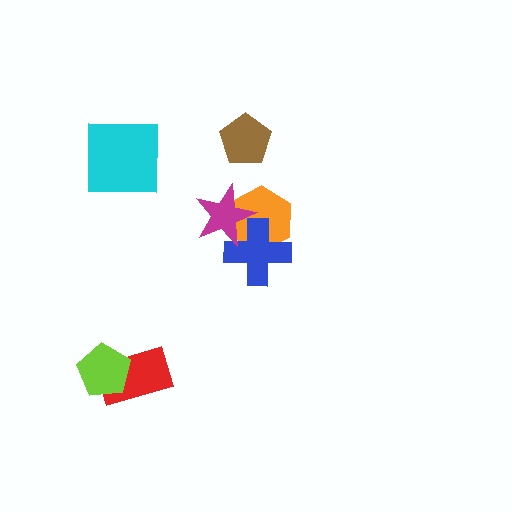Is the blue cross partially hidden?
Yes, it is partially covered by another shape.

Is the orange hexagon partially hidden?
Yes, it is partially covered by another shape.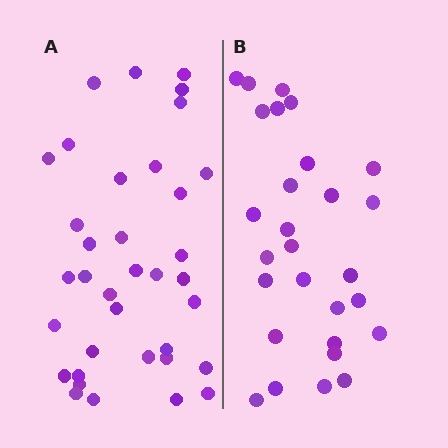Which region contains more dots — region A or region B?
Region A (the left region) has more dots.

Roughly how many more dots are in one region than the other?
Region A has roughly 8 or so more dots than region B.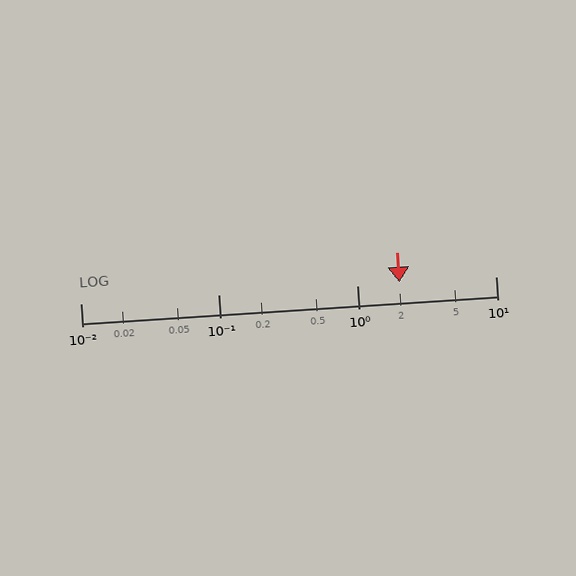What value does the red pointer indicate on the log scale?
The pointer indicates approximately 2.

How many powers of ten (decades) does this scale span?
The scale spans 3 decades, from 0.01 to 10.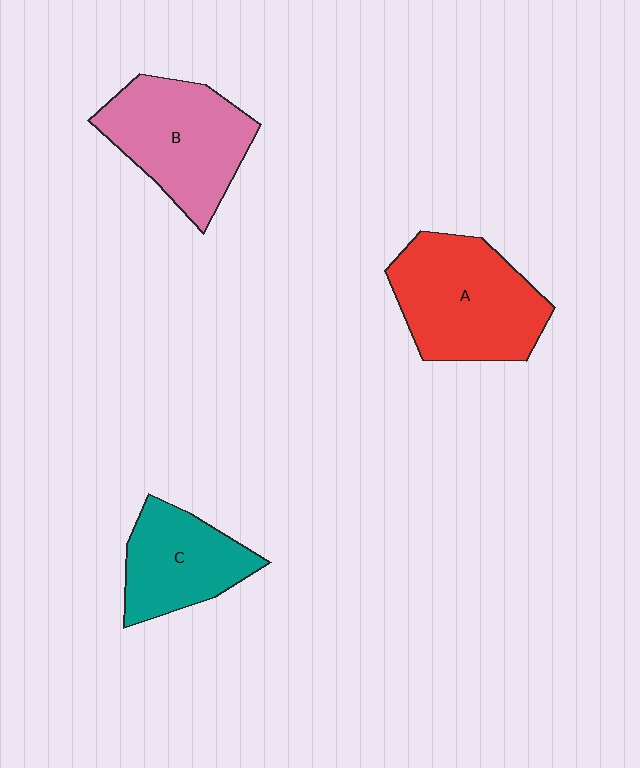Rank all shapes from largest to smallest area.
From largest to smallest: A (red), B (pink), C (teal).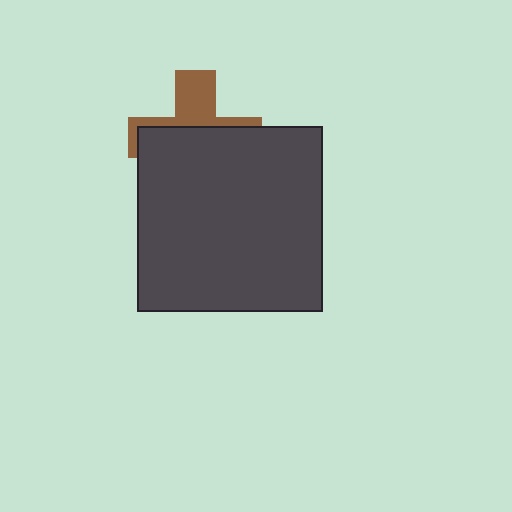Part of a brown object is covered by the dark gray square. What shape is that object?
It is a cross.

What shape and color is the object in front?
The object in front is a dark gray square.